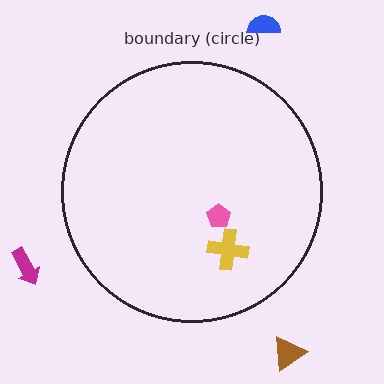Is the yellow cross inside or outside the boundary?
Inside.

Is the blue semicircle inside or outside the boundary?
Outside.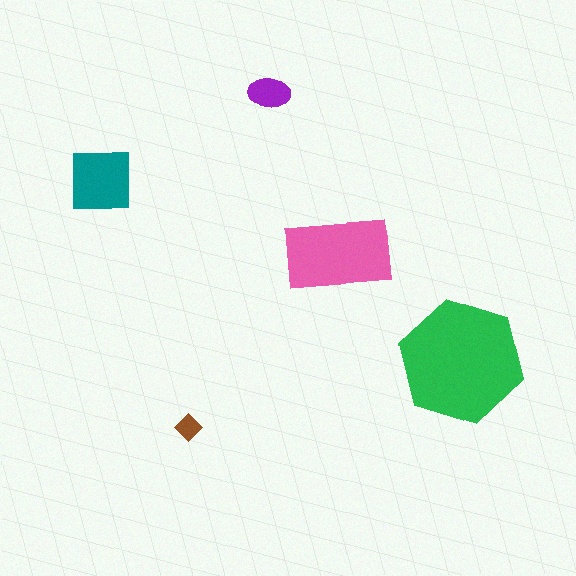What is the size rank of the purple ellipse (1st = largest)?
4th.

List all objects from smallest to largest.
The brown diamond, the purple ellipse, the teal square, the pink rectangle, the green hexagon.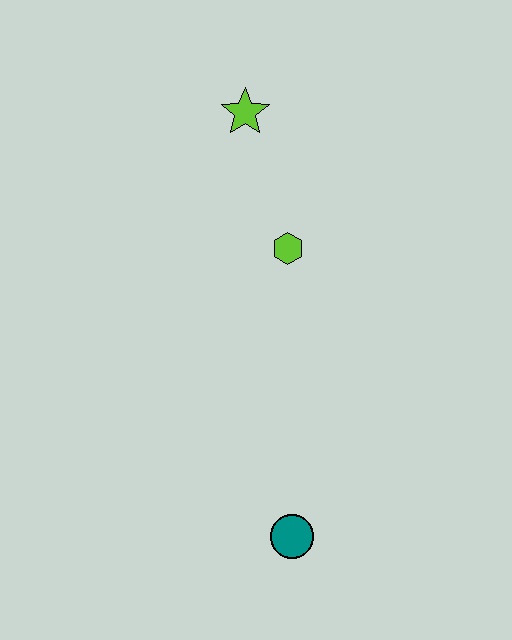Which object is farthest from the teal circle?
The lime star is farthest from the teal circle.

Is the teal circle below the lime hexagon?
Yes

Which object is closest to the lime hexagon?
The lime star is closest to the lime hexagon.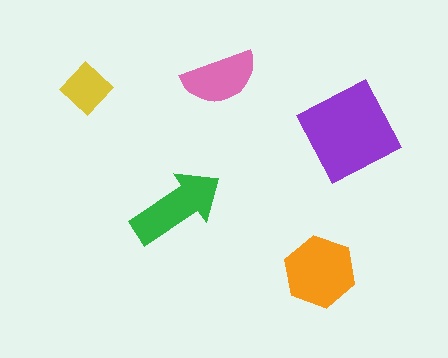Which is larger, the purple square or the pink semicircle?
The purple square.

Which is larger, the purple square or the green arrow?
The purple square.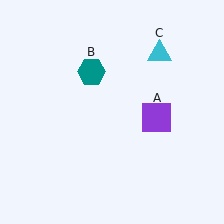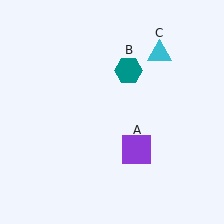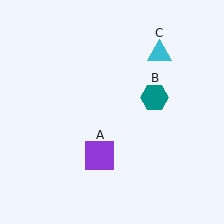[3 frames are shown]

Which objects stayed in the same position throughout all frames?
Cyan triangle (object C) remained stationary.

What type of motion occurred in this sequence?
The purple square (object A), teal hexagon (object B) rotated clockwise around the center of the scene.